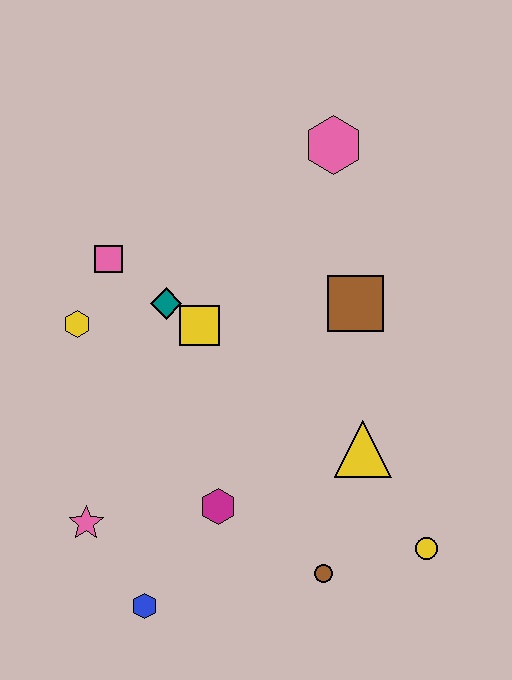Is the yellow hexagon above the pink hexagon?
No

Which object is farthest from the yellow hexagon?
The yellow circle is farthest from the yellow hexagon.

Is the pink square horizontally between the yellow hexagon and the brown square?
Yes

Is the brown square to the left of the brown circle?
No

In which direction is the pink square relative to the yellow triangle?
The pink square is to the left of the yellow triangle.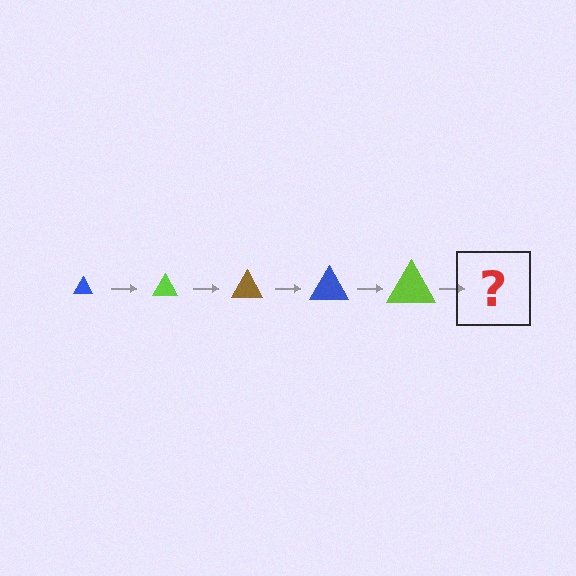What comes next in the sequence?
The next element should be a brown triangle, larger than the previous one.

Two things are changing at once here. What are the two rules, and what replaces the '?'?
The two rules are that the triangle grows larger each step and the color cycles through blue, lime, and brown. The '?' should be a brown triangle, larger than the previous one.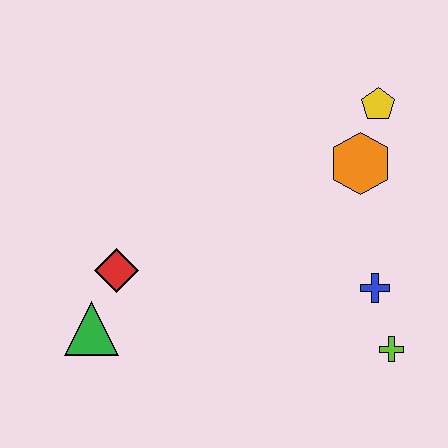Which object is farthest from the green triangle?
The yellow pentagon is farthest from the green triangle.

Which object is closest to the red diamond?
The green triangle is closest to the red diamond.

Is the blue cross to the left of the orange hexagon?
No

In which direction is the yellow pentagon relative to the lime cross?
The yellow pentagon is above the lime cross.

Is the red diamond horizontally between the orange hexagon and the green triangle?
Yes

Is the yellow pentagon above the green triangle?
Yes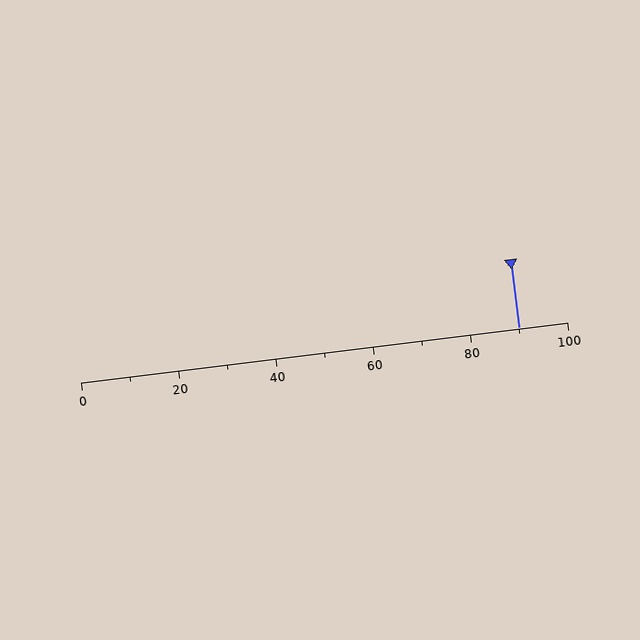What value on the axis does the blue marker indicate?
The marker indicates approximately 90.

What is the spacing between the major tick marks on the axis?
The major ticks are spaced 20 apart.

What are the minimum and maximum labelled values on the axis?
The axis runs from 0 to 100.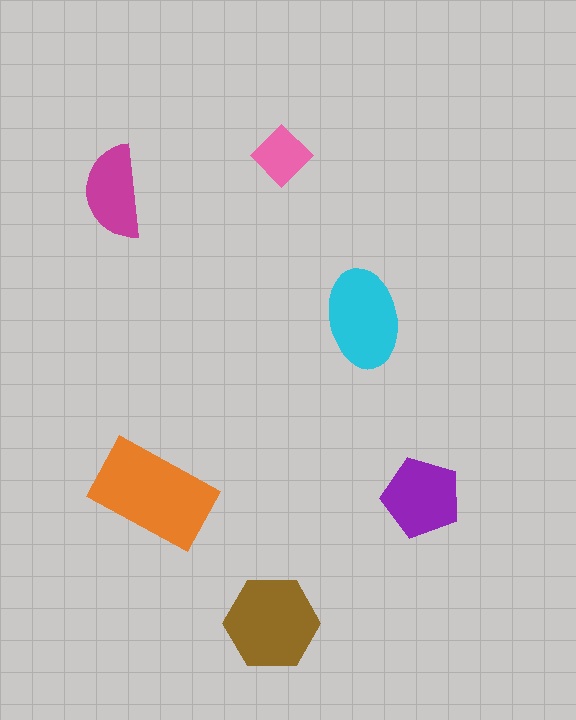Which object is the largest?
The orange rectangle.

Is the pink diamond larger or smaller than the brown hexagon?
Smaller.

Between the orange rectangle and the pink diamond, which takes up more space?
The orange rectangle.